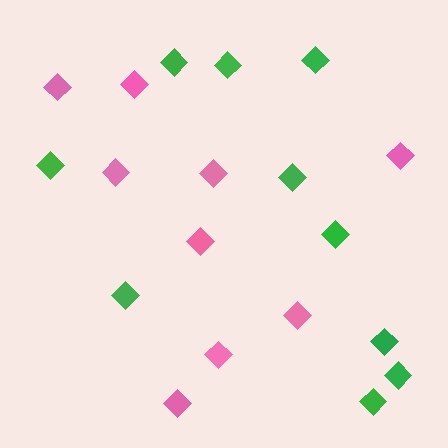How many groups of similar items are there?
There are 2 groups: one group of green diamonds (10) and one group of pink diamonds (9).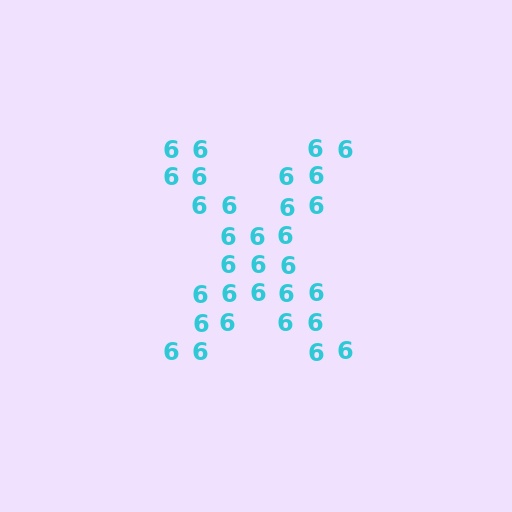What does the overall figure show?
The overall figure shows the letter X.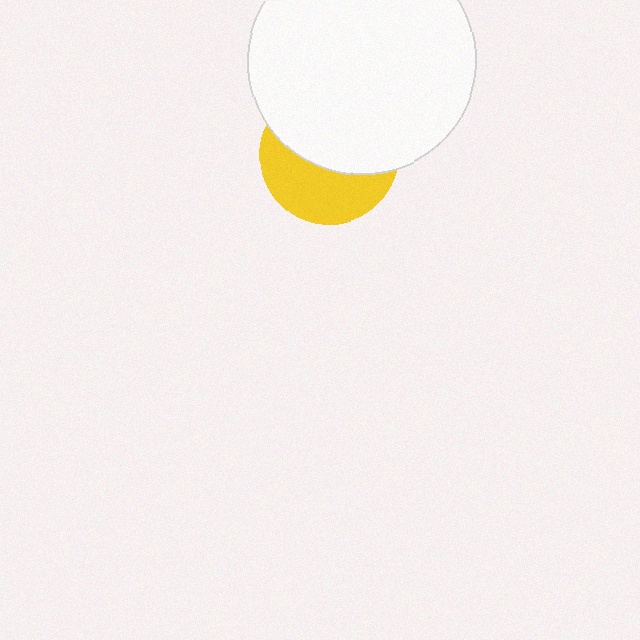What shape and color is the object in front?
The object in front is a white circle.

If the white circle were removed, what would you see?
You would see the complete yellow circle.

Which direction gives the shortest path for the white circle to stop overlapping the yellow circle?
Moving up gives the shortest separation.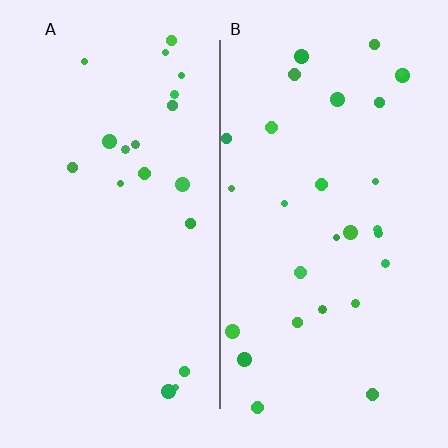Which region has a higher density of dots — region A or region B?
B (the right).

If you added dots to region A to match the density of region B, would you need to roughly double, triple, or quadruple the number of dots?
Approximately double.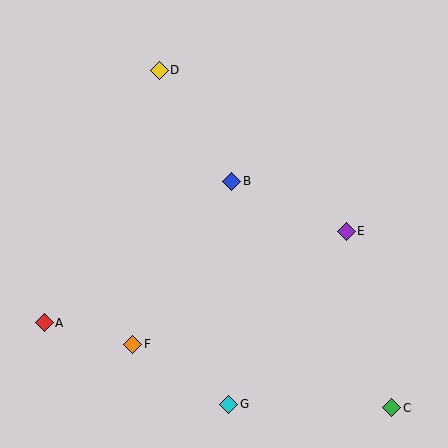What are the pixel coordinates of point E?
Point E is at (346, 231).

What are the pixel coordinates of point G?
Point G is at (229, 404).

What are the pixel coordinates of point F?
Point F is at (133, 344).